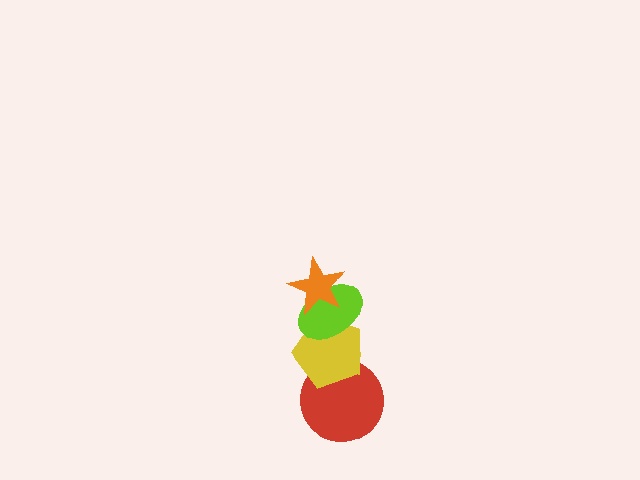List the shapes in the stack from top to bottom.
From top to bottom: the orange star, the lime ellipse, the yellow pentagon, the red circle.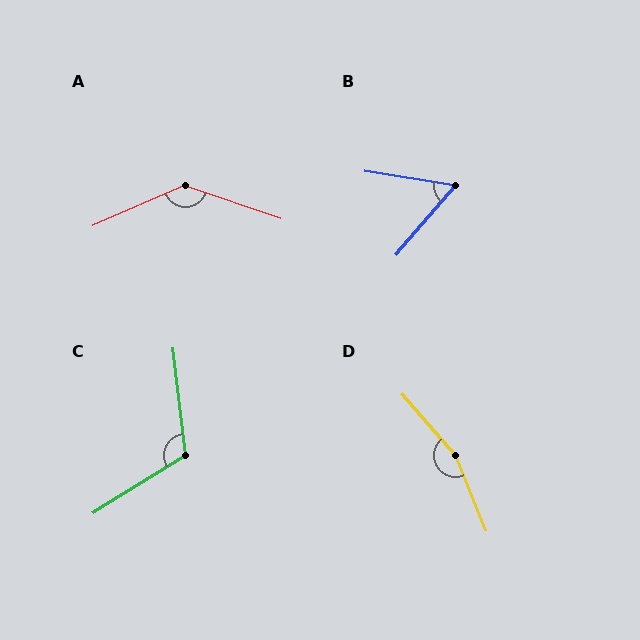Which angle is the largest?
D, at approximately 161 degrees.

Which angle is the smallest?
B, at approximately 58 degrees.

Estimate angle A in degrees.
Approximately 137 degrees.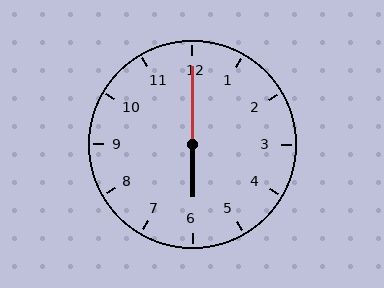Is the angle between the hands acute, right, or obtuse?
It is obtuse.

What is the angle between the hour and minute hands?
Approximately 180 degrees.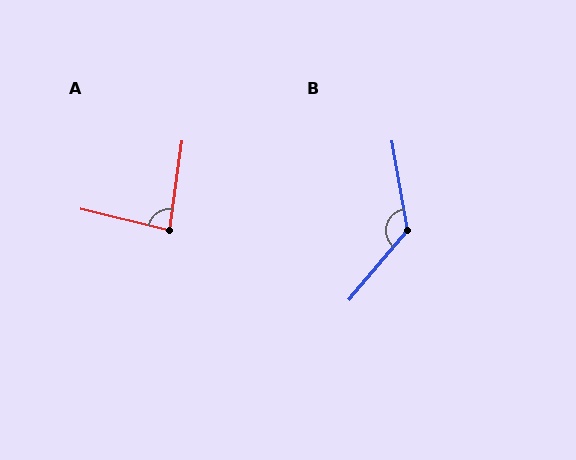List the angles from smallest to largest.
A (84°), B (130°).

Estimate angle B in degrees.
Approximately 130 degrees.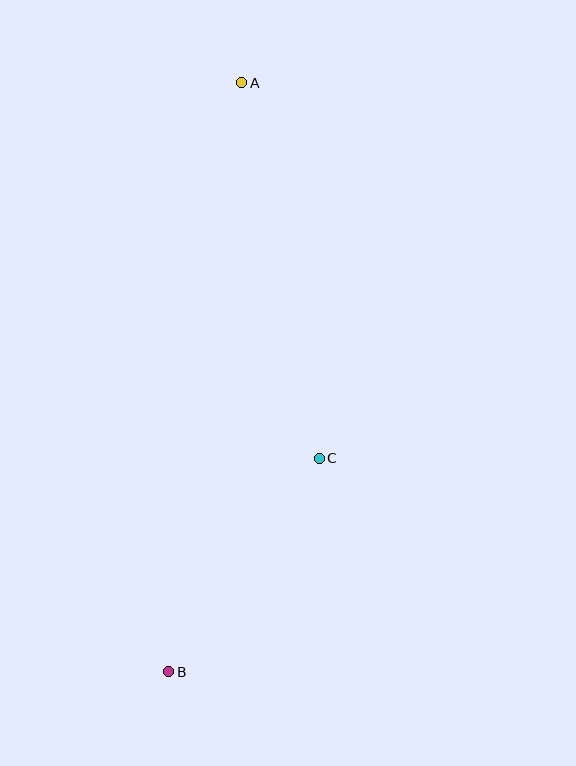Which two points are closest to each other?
Points B and C are closest to each other.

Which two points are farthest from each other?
Points A and B are farthest from each other.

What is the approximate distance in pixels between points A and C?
The distance between A and C is approximately 383 pixels.